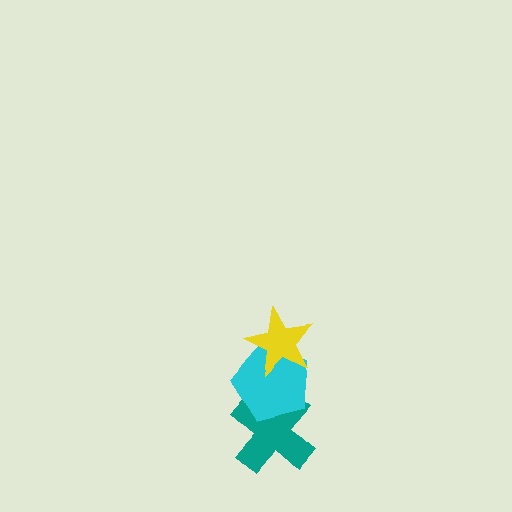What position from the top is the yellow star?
The yellow star is 1st from the top.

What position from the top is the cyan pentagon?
The cyan pentagon is 2nd from the top.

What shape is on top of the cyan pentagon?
The yellow star is on top of the cyan pentagon.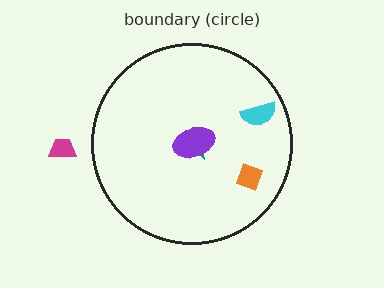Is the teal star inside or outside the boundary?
Inside.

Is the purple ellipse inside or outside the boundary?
Inside.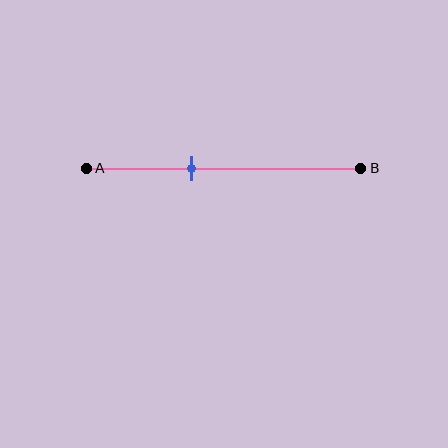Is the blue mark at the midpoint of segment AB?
No, the mark is at about 40% from A, not at the 50% midpoint.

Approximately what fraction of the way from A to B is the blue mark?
The blue mark is approximately 40% of the way from A to B.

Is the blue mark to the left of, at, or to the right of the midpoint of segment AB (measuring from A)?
The blue mark is to the left of the midpoint of segment AB.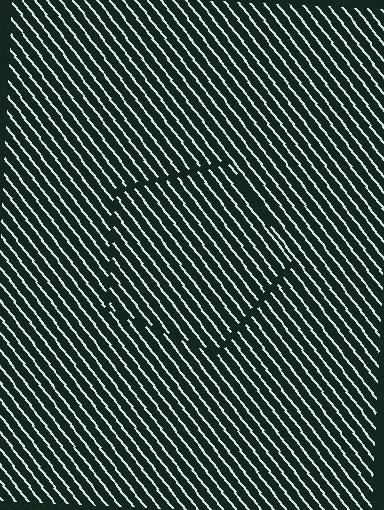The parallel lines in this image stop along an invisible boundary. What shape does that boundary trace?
An illusory pentagon. The interior of the shape contains the same grating, shifted by half a period — the contour is defined by the phase discontinuity where line-ends from the inner and outer gratings abut.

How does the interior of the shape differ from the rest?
The interior of the shape contains the same grating, shifted by half a period — the contour is defined by the phase discontinuity where line-ends from the inner and outer gratings abut.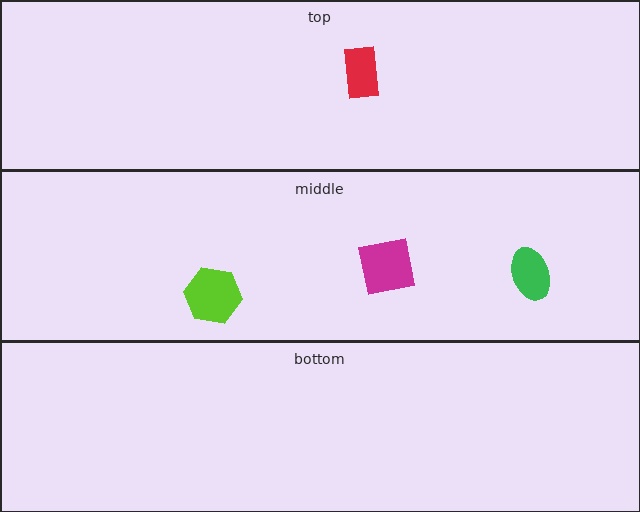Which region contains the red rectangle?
The top region.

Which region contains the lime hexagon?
The middle region.